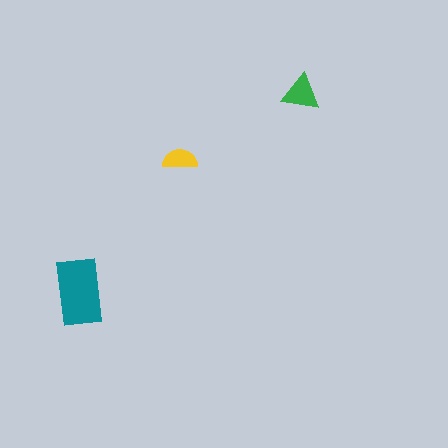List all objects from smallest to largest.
The yellow semicircle, the green triangle, the teal rectangle.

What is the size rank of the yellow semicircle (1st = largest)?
3rd.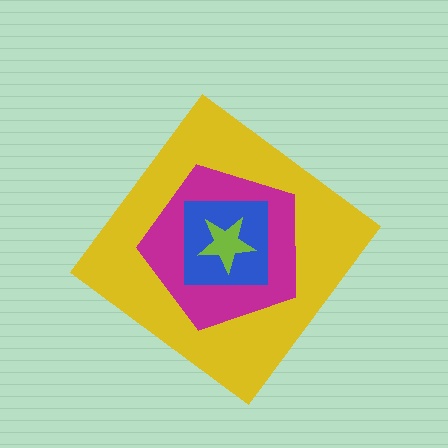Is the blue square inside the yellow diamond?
Yes.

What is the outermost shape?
The yellow diamond.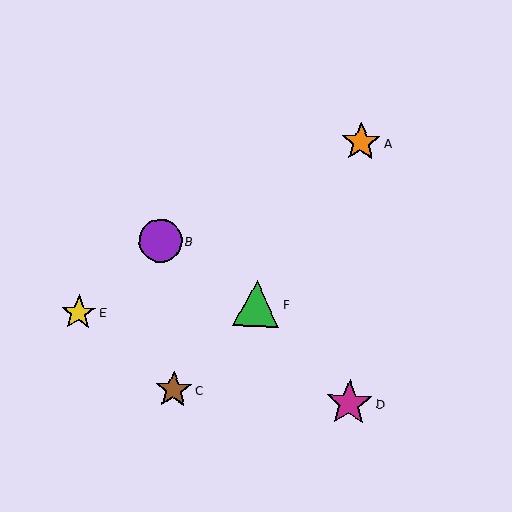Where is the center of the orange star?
The center of the orange star is at (361, 142).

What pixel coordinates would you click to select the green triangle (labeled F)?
Click at (256, 304) to select the green triangle F.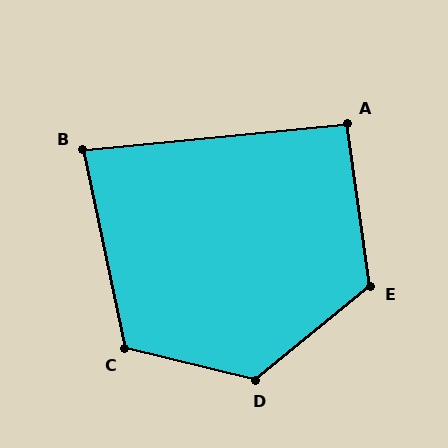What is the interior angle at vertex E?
Approximately 121 degrees (obtuse).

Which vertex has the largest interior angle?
D, at approximately 127 degrees.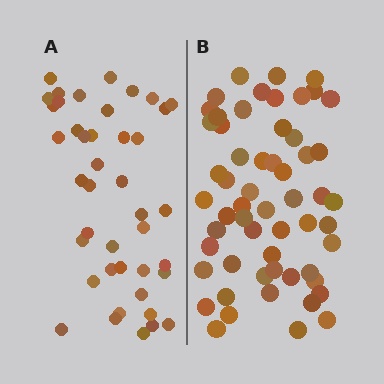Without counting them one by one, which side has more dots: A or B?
Region B (the right region) has more dots.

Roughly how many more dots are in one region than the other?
Region B has approximately 15 more dots than region A.